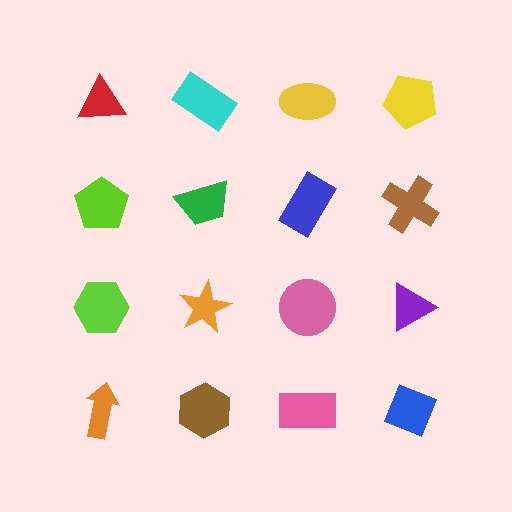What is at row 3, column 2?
An orange star.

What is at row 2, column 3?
A blue rectangle.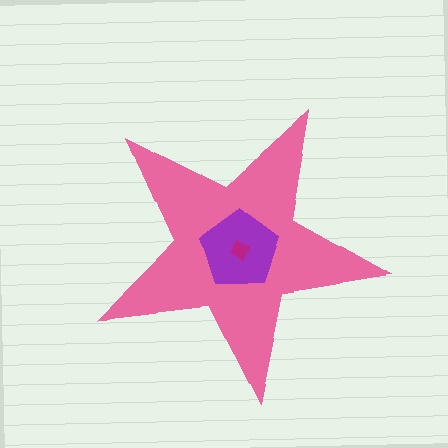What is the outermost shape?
The pink star.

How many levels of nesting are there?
3.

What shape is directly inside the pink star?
The purple pentagon.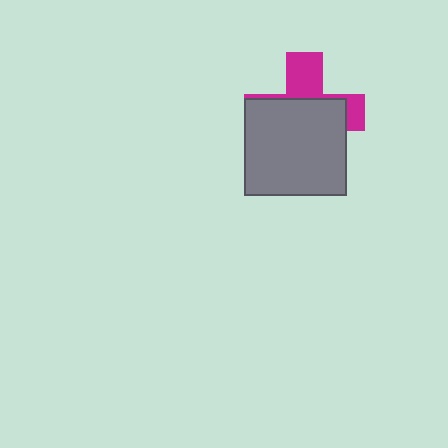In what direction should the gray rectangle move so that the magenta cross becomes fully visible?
The gray rectangle should move down. That is the shortest direction to clear the overlap and leave the magenta cross fully visible.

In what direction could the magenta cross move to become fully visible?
The magenta cross could move up. That would shift it out from behind the gray rectangle entirely.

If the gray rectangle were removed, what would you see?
You would see the complete magenta cross.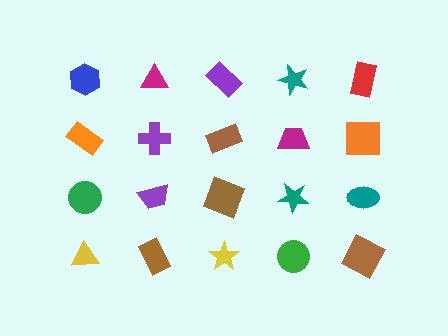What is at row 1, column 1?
A blue hexagon.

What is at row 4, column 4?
A green circle.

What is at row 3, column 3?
A brown square.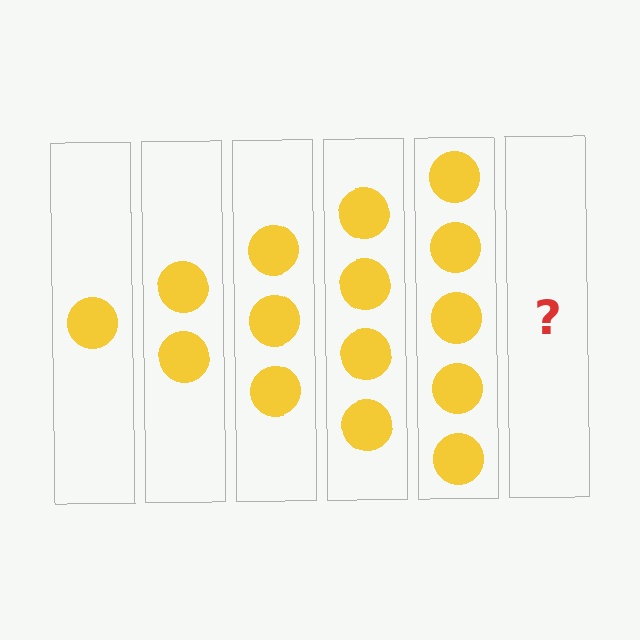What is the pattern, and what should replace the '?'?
The pattern is that each step adds one more circle. The '?' should be 6 circles.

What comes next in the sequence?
The next element should be 6 circles.